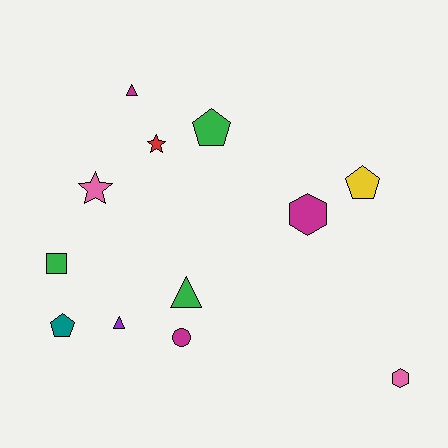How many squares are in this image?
There is 1 square.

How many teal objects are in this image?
There is 1 teal object.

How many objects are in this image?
There are 12 objects.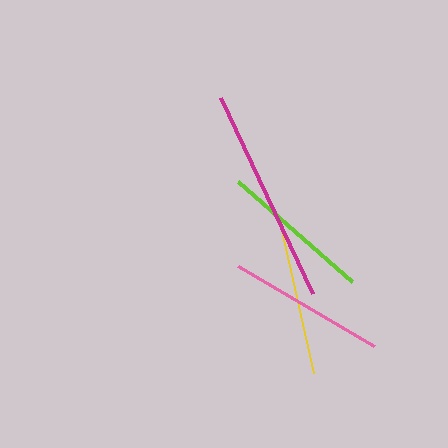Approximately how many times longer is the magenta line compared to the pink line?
The magenta line is approximately 1.4 times the length of the pink line.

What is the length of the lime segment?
The lime segment is approximately 151 pixels long.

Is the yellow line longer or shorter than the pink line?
The pink line is longer than the yellow line.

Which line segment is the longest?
The magenta line is the longest at approximately 216 pixels.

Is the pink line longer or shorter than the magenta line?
The magenta line is longer than the pink line.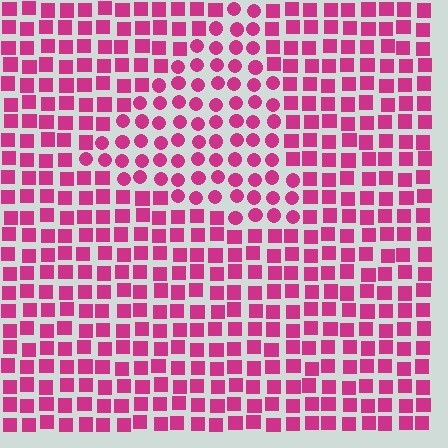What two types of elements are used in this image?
The image uses circles inside the triangle region and squares outside it.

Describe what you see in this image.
The image is filled with small magenta elements arranged in a uniform grid. A triangle-shaped region contains circles, while the surrounding area contains squares. The boundary is defined purely by the change in element shape.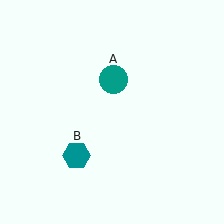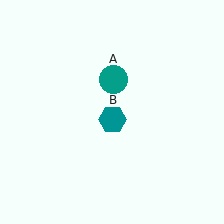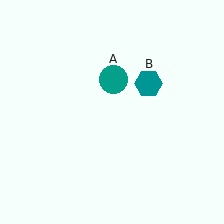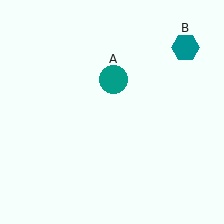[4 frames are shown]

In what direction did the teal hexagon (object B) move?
The teal hexagon (object B) moved up and to the right.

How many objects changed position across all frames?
1 object changed position: teal hexagon (object B).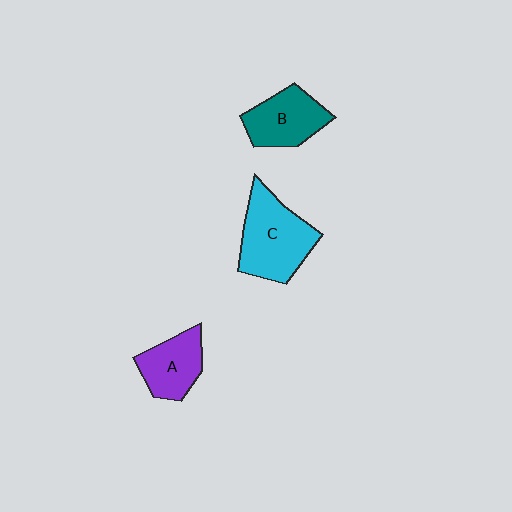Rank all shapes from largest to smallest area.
From largest to smallest: C (cyan), B (teal), A (purple).